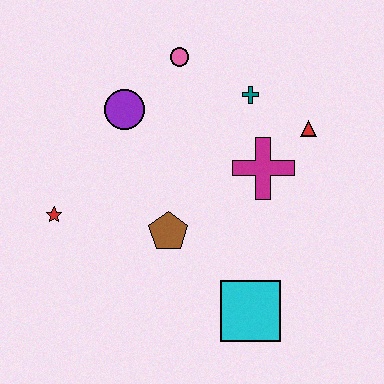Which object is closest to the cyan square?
The brown pentagon is closest to the cyan square.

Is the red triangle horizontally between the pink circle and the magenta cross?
No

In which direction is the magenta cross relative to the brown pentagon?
The magenta cross is to the right of the brown pentagon.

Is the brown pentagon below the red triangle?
Yes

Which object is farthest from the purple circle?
The cyan square is farthest from the purple circle.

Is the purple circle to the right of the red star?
Yes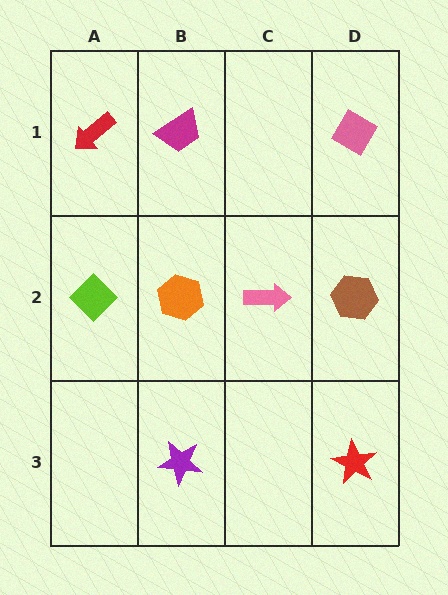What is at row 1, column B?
A magenta trapezoid.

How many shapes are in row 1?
3 shapes.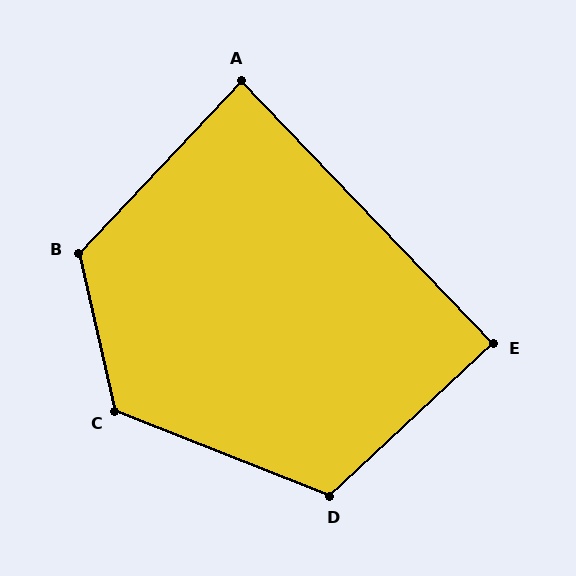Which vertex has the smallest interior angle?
A, at approximately 87 degrees.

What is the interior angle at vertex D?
Approximately 115 degrees (obtuse).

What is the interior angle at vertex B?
Approximately 124 degrees (obtuse).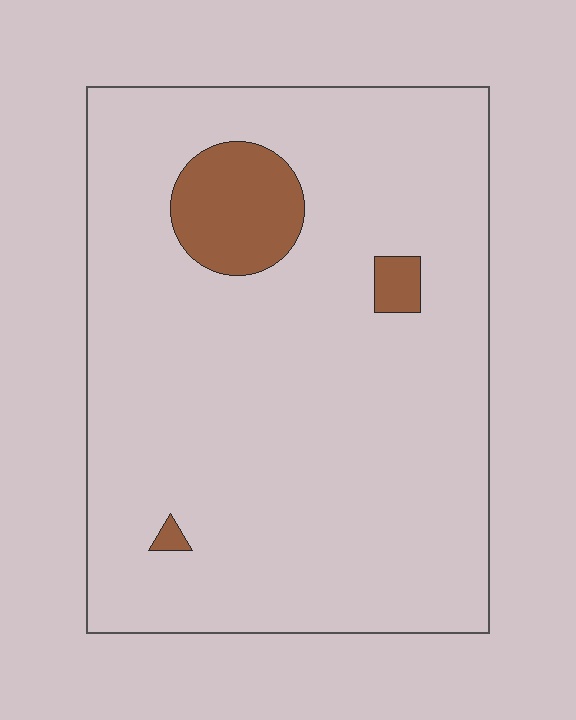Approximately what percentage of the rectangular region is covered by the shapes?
Approximately 10%.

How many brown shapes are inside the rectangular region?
3.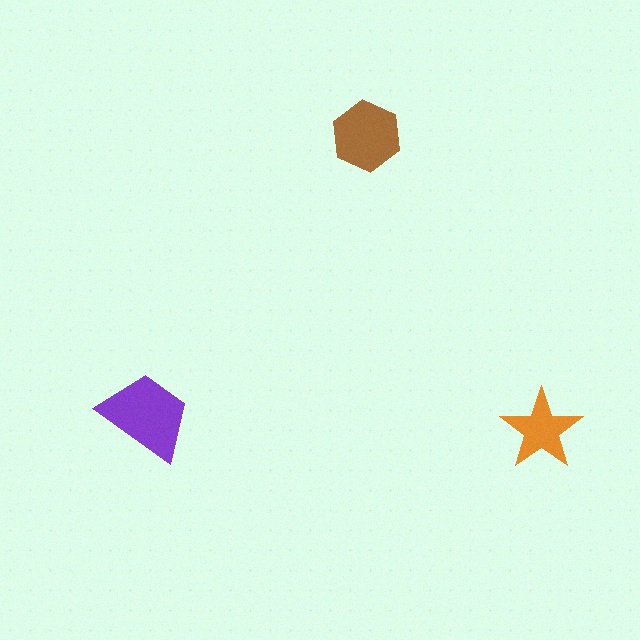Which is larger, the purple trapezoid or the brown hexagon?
The purple trapezoid.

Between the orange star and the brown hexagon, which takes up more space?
The brown hexagon.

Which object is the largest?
The purple trapezoid.